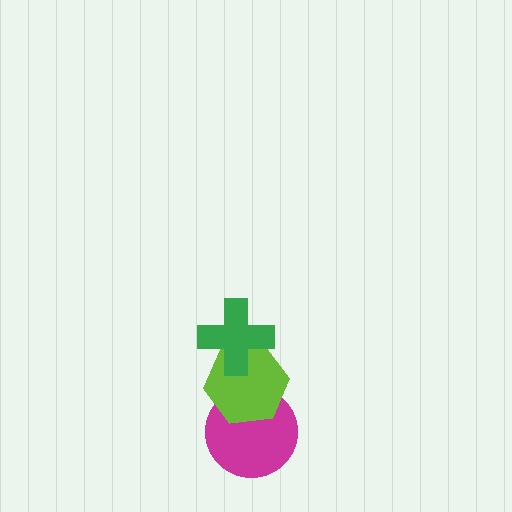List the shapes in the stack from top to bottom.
From top to bottom: the green cross, the lime hexagon, the magenta circle.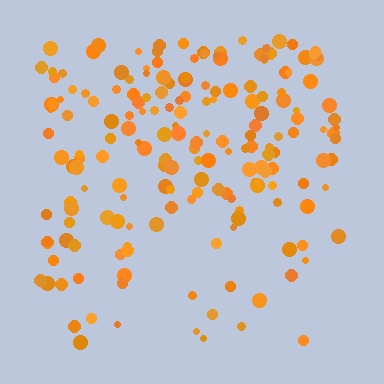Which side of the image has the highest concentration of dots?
The top.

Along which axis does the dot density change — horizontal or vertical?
Vertical.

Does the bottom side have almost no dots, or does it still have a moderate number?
Still a moderate number, just noticeably fewer than the top.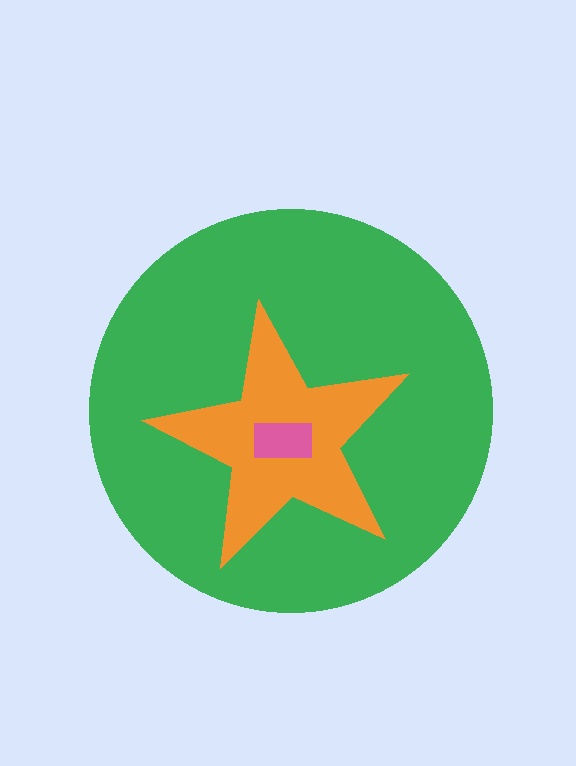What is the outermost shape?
The green circle.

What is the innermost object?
The pink rectangle.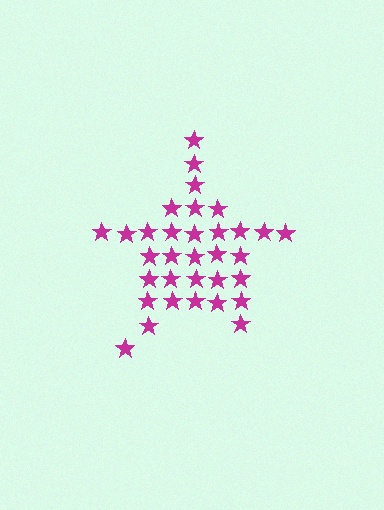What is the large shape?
The large shape is a star.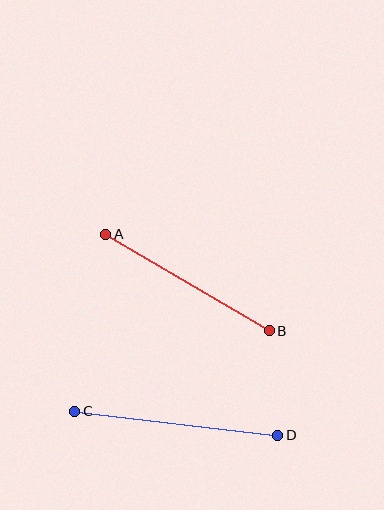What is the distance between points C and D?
The distance is approximately 205 pixels.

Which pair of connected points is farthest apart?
Points C and D are farthest apart.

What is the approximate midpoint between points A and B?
The midpoint is at approximately (187, 282) pixels.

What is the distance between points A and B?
The distance is approximately 190 pixels.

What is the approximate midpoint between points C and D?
The midpoint is at approximately (176, 423) pixels.